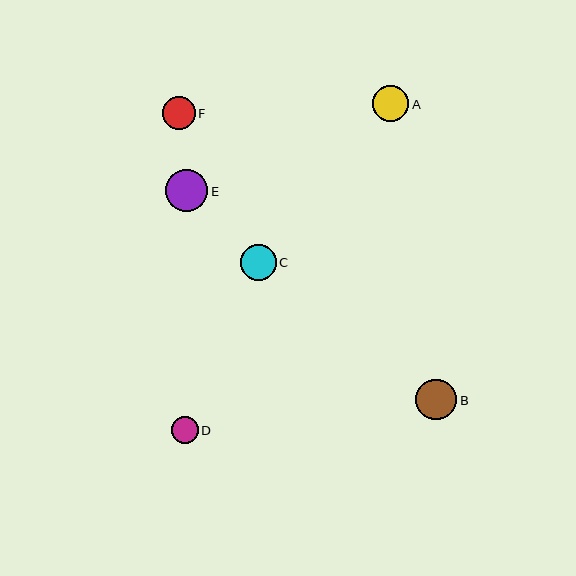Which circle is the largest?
Circle E is the largest with a size of approximately 42 pixels.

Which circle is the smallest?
Circle D is the smallest with a size of approximately 27 pixels.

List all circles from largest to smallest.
From largest to smallest: E, B, A, C, F, D.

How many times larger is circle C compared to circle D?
Circle C is approximately 1.3 times the size of circle D.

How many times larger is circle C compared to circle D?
Circle C is approximately 1.3 times the size of circle D.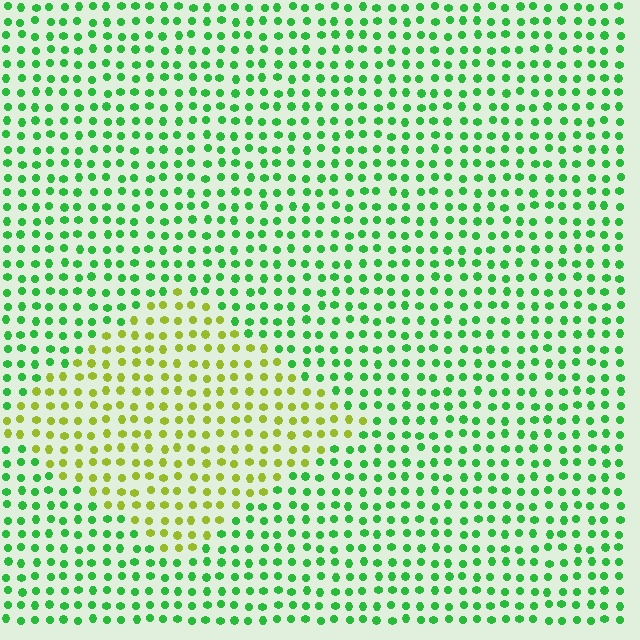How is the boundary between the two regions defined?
The boundary is defined purely by a slight shift in hue (about 52 degrees). Spacing, size, and orientation are identical on both sides.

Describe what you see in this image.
The image is filled with small green elements in a uniform arrangement. A diamond-shaped region is visible where the elements are tinted to a slightly different hue, forming a subtle color boundary.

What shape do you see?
I see a diamond.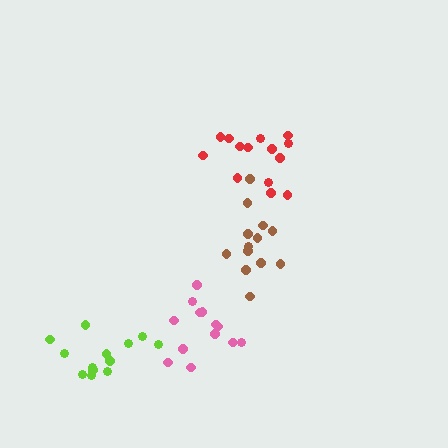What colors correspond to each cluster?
The clusters are colored: red, lime, pink, brown.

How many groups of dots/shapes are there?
There are 4 groups.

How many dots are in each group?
Group 1: 14 dots, Group 2: 13 dots, Group 3: 13 dots, Group 4: 13 dots (53 total).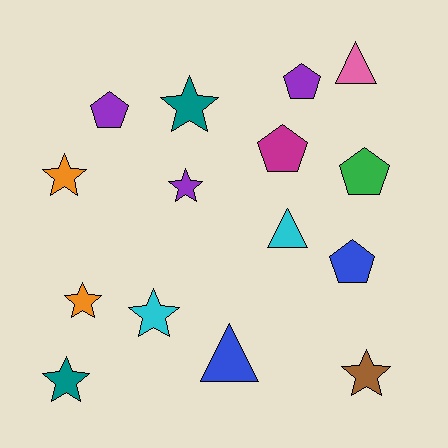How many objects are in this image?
There are 15 objects.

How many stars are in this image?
There are 7 stars.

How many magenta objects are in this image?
There is 1 magenta object.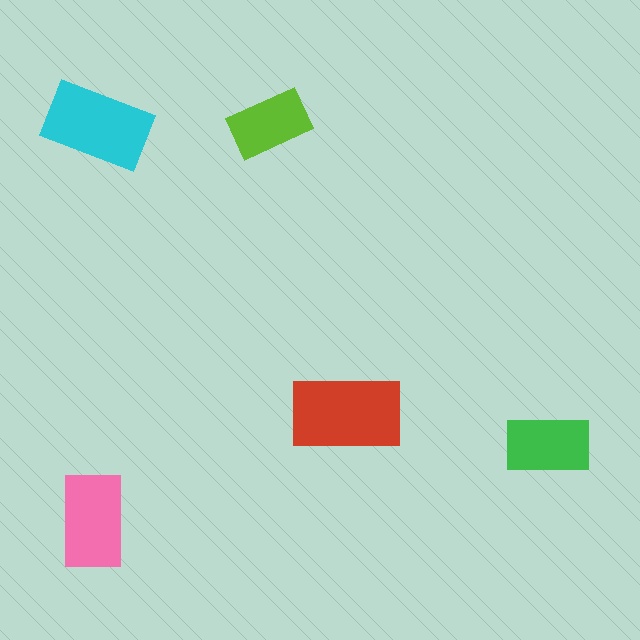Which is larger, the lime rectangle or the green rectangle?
The green one.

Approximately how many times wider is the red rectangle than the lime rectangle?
About 1.5 times wider.